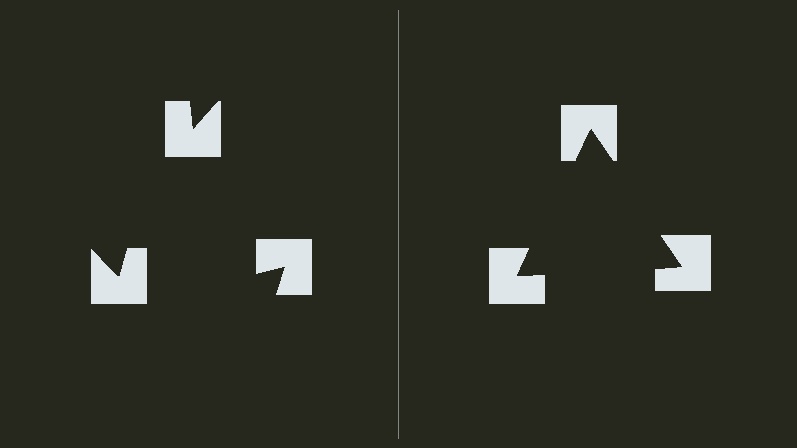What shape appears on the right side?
An illusory triangle.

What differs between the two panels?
The notched squares are positioned identically on both sides; only the wedge orientations differ. On the right they align to a triangle; on the left they are misaligned.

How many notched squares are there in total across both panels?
6 — 3 on each side.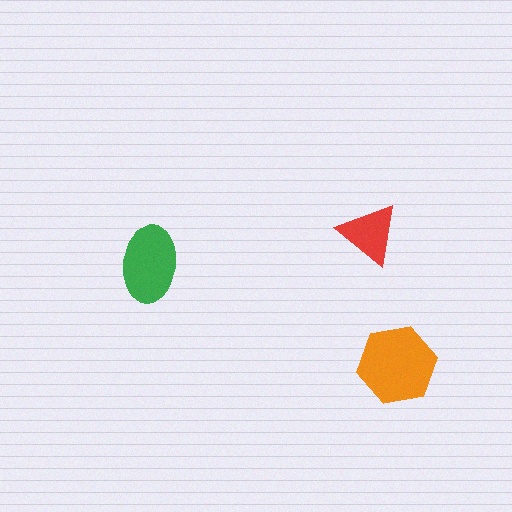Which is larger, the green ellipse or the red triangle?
The green ellipse.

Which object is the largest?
The orange hexagon.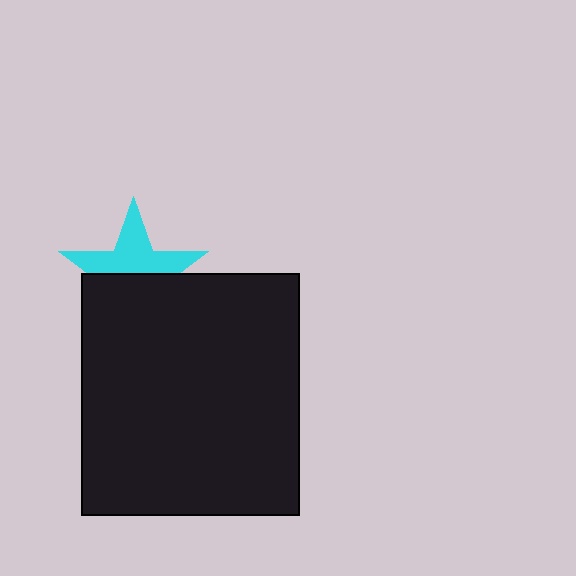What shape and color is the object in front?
The object in front is a black rectangle.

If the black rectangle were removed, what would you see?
You would see the complete cyan star.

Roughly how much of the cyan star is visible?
About half of it is visible (roughly 51%).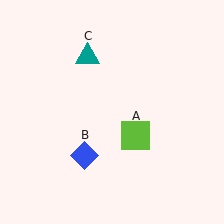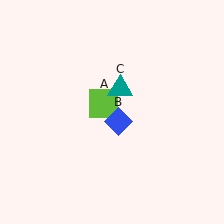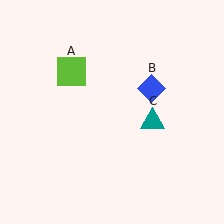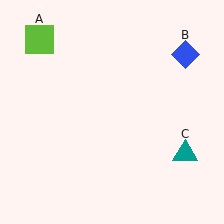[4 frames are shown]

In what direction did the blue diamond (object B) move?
The blue diamond (object B) moved up and to the right.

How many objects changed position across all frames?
3 objects changed position: lime square (object A), blue diamond (object B), teal triangle (object C).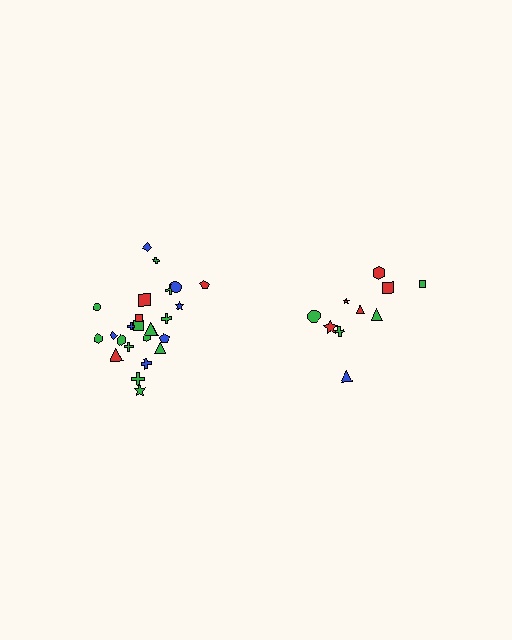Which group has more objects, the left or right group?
The left group.